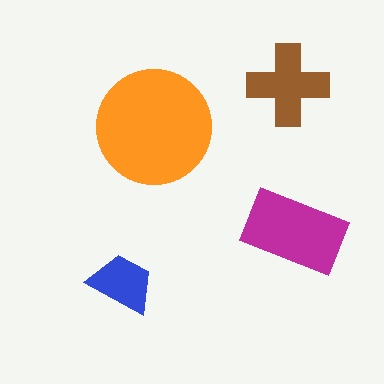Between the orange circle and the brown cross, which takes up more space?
The orange circle.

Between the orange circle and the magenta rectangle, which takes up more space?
The orange circle.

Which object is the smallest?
The blue trapezoid.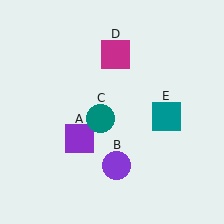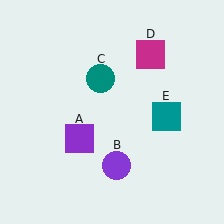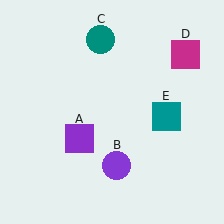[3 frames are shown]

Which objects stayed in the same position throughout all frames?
Purple square (object A) and purple circle (object B) and teal square (object E) remained stationary.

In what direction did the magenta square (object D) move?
The magenta square (object D) moved right.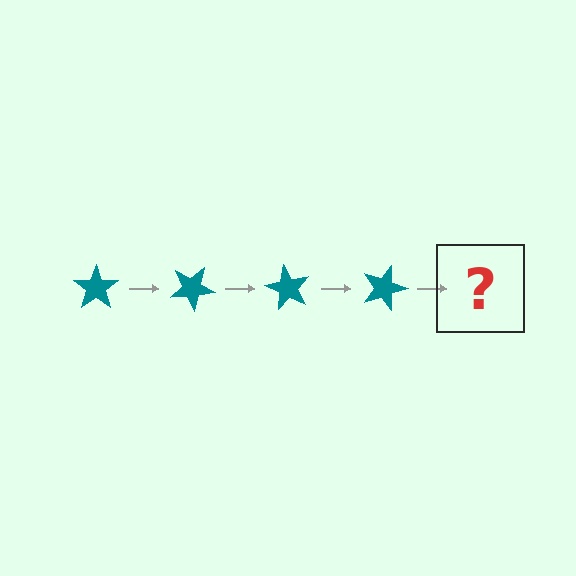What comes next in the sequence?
The next element should be a teal star rotated 120 degrees.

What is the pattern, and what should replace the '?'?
The pattern is that the star rotates 30 degrees each step. The '?' should be a teal star rotated 120 degrees.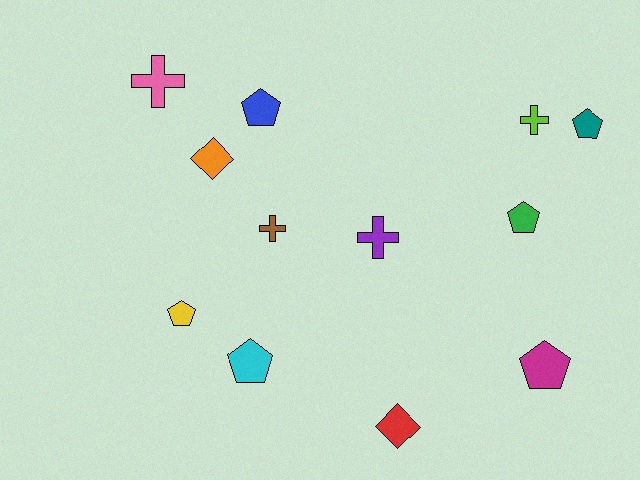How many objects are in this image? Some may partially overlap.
There are 12 objects.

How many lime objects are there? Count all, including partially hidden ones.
There is 1 lime object.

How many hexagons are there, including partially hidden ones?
There are no hexagons.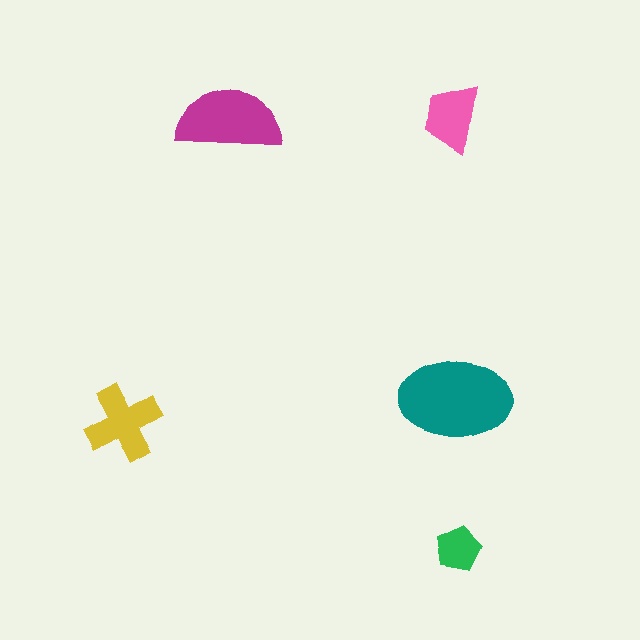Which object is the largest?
The teal ellipse.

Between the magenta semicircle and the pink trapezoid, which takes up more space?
The magenta semicircle.